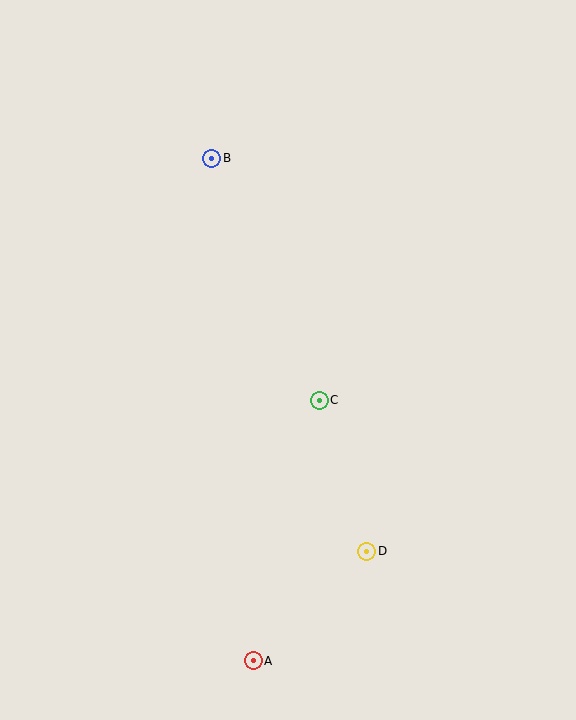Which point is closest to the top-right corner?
Point B is closest to the top-right corner.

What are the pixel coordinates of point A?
Point A is at (253, 661).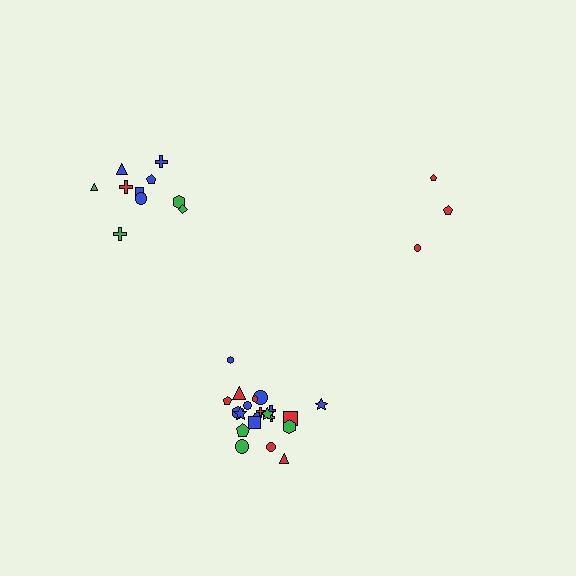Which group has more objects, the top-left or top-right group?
The top-left group.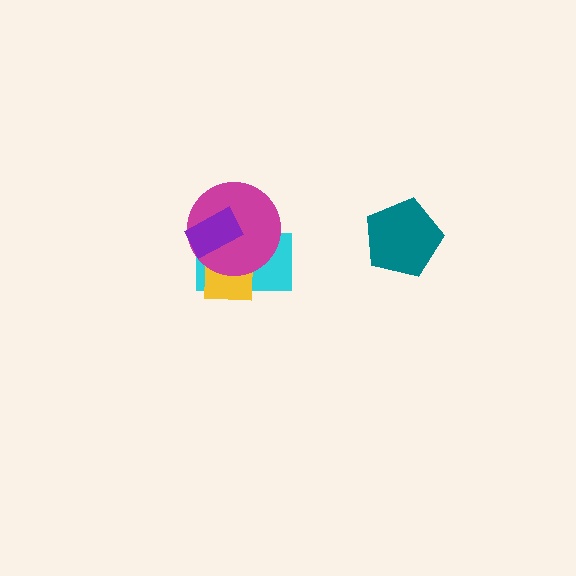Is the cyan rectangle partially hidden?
Yes, it is partially covered by another shape.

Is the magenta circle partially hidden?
Yes, it is partially covered by another shape.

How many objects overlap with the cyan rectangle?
3 objects overlap with the cyan rectangle.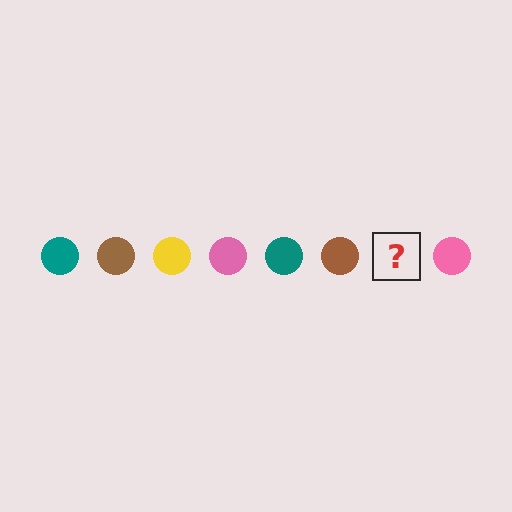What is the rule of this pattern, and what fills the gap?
The rule is that the pattern cycles through teal, brown, yellow, pink circles. The gap should be filled with a yellow circle.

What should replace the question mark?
The question mark should be replaced with a yellow circle.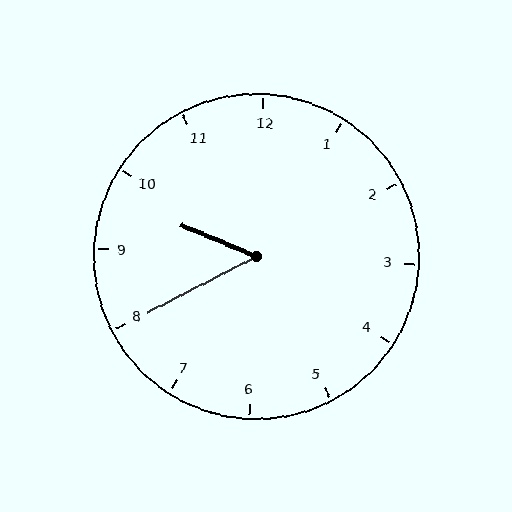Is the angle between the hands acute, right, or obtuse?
It is acute.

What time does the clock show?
9:40.